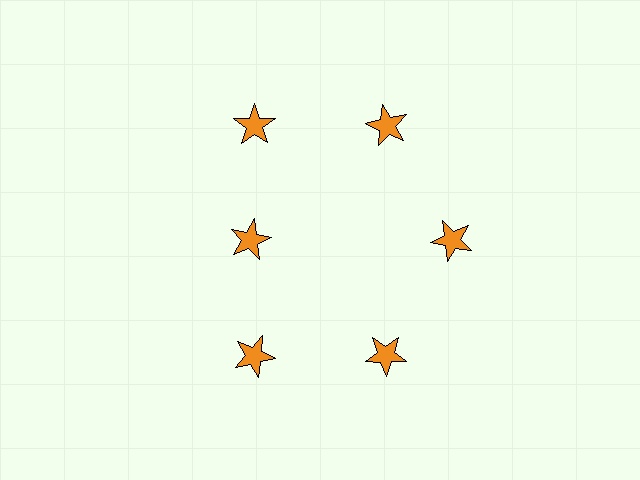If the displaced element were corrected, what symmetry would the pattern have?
It would have 6-fold rotational symmetry — the pattern would map onto itself every 60 degrees.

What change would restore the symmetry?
The symmetry would be restored by moving it outward, back onto the ring so that all 6 stars sit at equal angles and equal distance from the center.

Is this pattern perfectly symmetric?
No. The 6 orange stars are arranged in a ring, but one element near the 9 o'clock position is pulled inward toward the center, breaking the 6-fold rotational symmetry.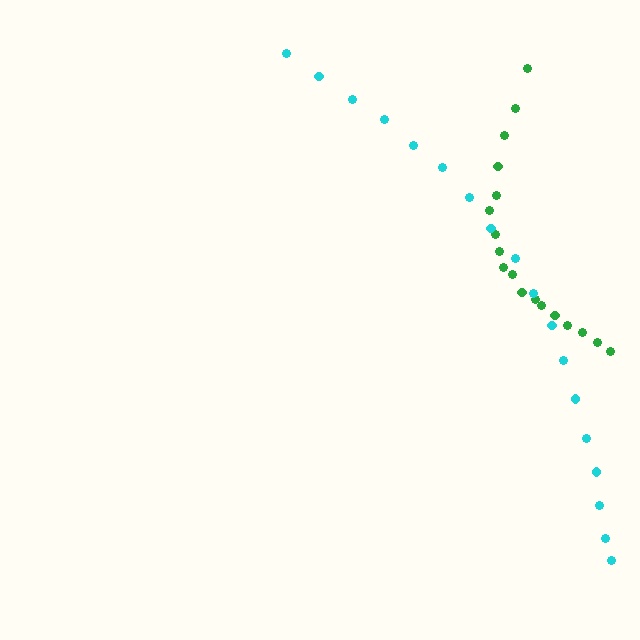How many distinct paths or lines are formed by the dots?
There are 2 distinct paths.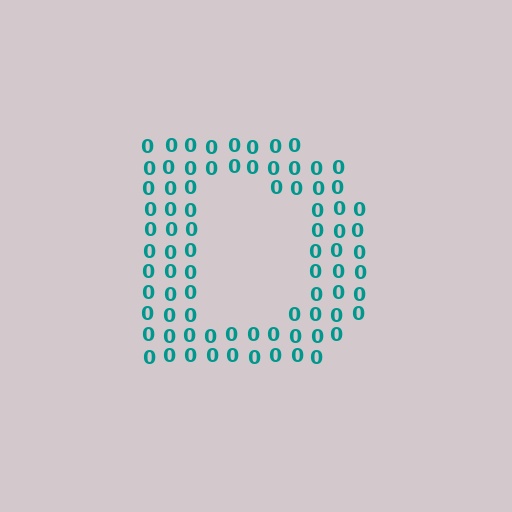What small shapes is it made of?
It is made of small digit 0's.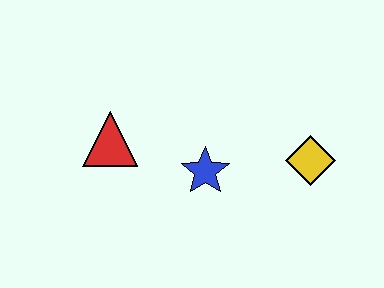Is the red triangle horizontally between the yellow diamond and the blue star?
No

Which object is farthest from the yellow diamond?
The red triangle is farthest from the yellow diamond.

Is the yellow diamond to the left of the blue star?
No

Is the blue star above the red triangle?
No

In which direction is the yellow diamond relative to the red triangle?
The yellow diamond is to the right of the red triangle.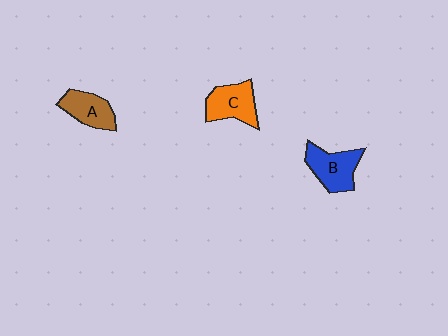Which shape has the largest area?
Shape B (blue).